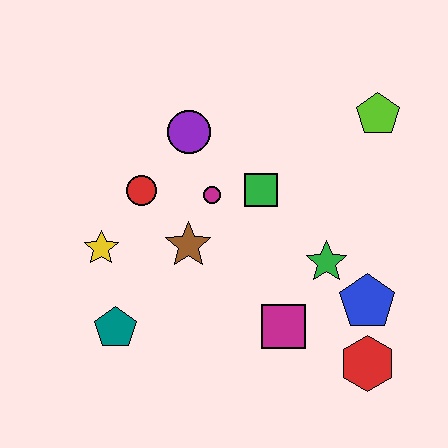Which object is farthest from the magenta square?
The lime pentagon is farthest from the magenta square.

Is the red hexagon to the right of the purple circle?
Yes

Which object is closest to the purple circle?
The magenta circle is closest to the purple circle.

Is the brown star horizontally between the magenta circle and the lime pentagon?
No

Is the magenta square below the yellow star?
Yes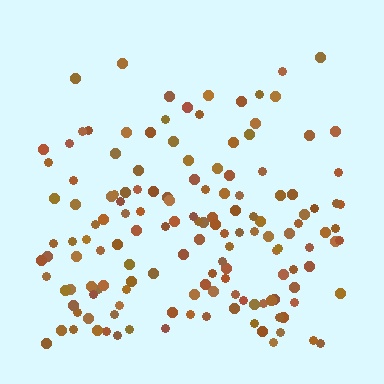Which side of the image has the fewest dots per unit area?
The top.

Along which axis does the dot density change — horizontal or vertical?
Vertical.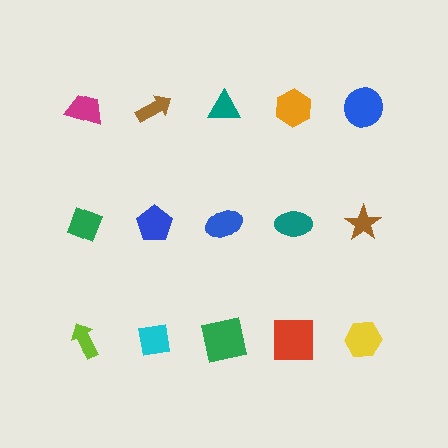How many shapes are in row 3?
5 shapes.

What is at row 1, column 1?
A magenta trapezoid.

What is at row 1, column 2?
A brown arrow.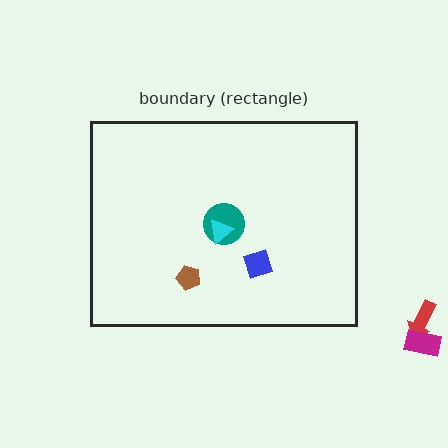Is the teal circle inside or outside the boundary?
Inside.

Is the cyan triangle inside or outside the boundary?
Inside.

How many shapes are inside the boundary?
4 inside, 2 outside.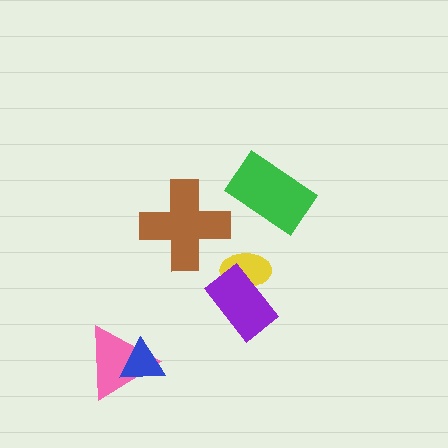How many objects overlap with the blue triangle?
1 object overlaps with the blue triangle.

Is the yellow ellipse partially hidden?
Yes, it is partially covered by another shape.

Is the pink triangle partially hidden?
Yes, it is partially covered by another shape.